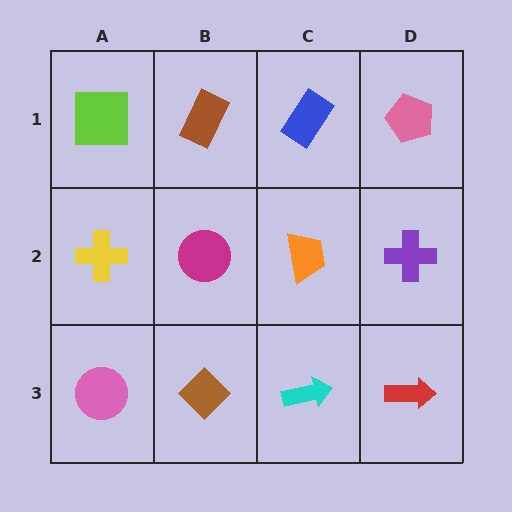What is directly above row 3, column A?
A yellow cross.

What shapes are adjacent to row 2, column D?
A pink pentagon (row 1, column D), a red arrow (row 3, column D), an orange trapezoid (row 2, column C).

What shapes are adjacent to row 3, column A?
A yellow cross (row 2, column A), a brown diamond (row 3, column B).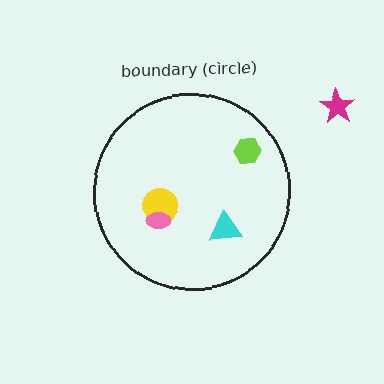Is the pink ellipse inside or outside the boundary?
Inside.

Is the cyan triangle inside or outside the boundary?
Inside.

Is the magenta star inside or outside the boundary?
Outside.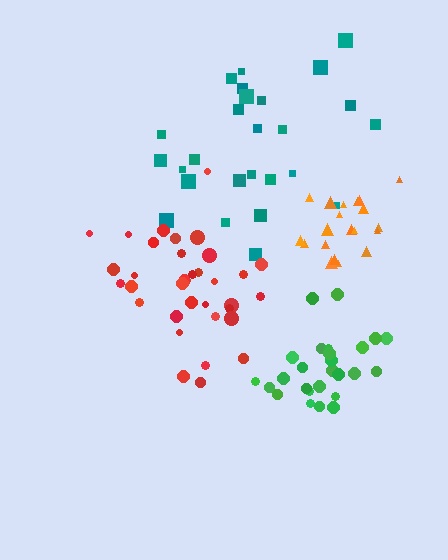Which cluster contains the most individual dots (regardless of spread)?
Red (35).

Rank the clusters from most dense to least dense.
orange, green, red, teal.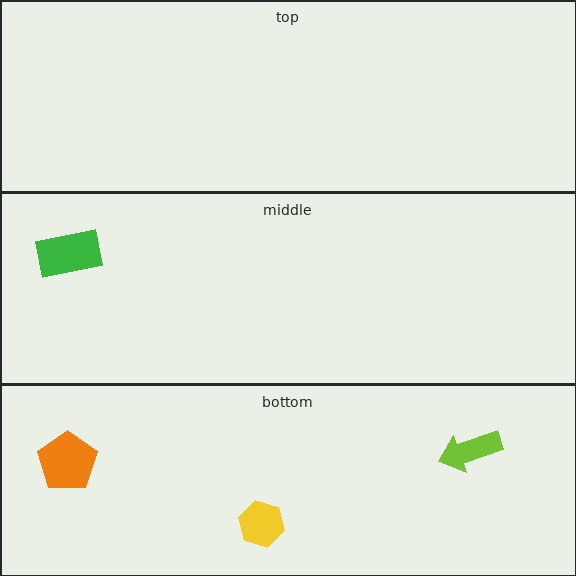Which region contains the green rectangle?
The middle region.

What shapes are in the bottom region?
The yellow hexagon, the lime arrow, the orange pentagon.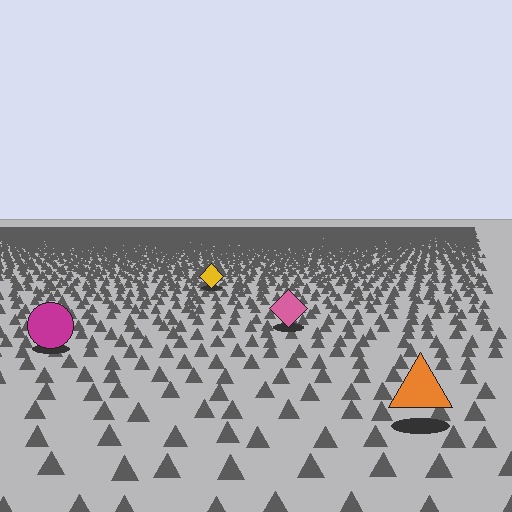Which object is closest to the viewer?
The orange triangle is closest. The texture marks near it are larger and more spread out.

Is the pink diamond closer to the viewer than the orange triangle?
No. The orange triangle is closer — you can tell from the texture gradient: the ground texture is coarser near it.